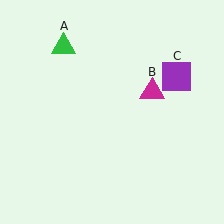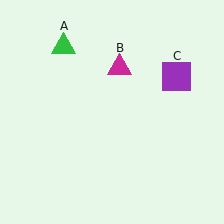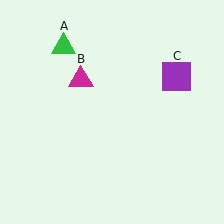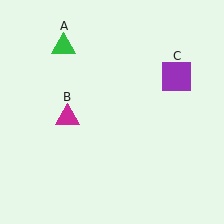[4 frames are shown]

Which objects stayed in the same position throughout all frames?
Green triangle (object A) and purple square (object C) remained stationary.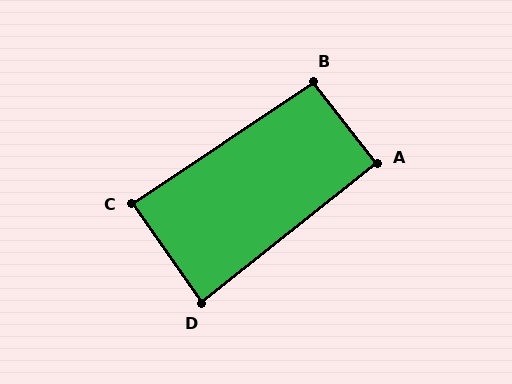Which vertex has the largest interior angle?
B, at approximately 94 degrees.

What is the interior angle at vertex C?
Approximately 89 degrees (approximately right).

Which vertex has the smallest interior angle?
D, at approximately 86 degrees.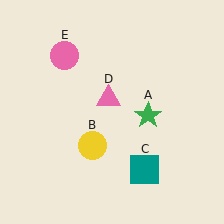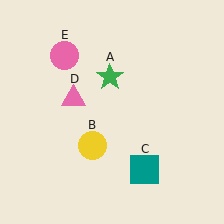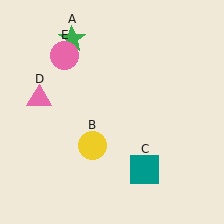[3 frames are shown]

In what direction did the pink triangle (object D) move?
The pink triangle (object D) moved left.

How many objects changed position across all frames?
2 objects changed position: green star (object A), pink triangle (object D).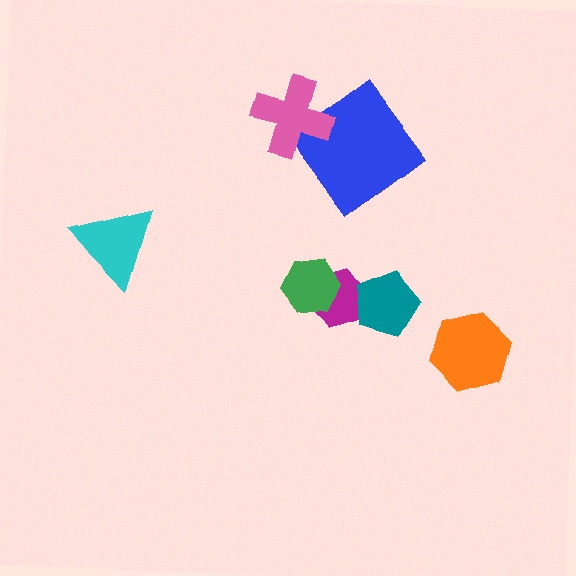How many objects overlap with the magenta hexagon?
2 objects overlap with the magenta hexagon.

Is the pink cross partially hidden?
No, no other shape covers it.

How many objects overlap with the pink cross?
1 object overlaps with the pink cross.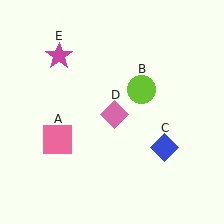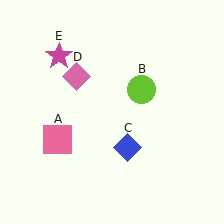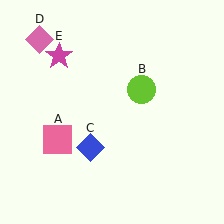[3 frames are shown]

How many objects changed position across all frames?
2 objects changed position: blue diamond (object C), pink diamond (object D).